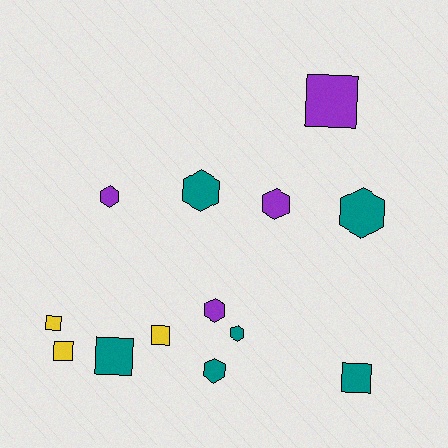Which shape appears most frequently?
Hexagon, with 7 objects.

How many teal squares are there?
There are 2 teal squares.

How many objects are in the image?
There are 13 objects.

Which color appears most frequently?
Teal, with 6 objects.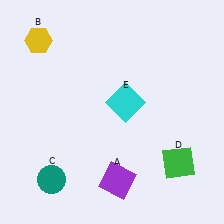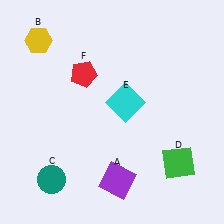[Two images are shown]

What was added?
A red pentagon (F) was added in Image 2.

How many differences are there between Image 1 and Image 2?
There is 1 difference between the two images.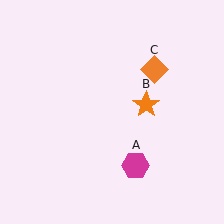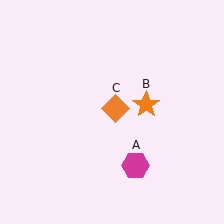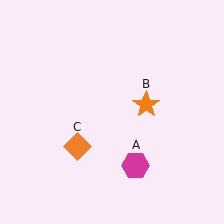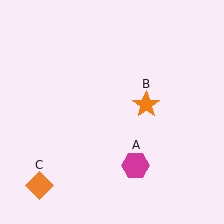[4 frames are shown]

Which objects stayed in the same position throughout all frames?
Magenta hexagon (object A) and orange star (object B) remained stationary.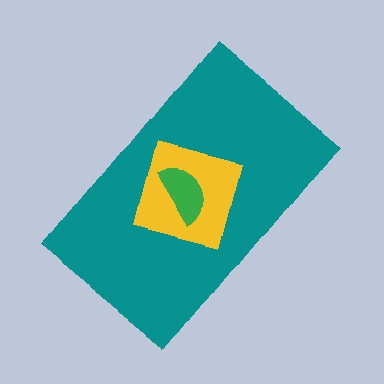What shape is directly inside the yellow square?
The green semicircle.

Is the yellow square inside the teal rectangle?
Yes.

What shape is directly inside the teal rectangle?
The yellow square.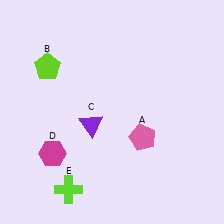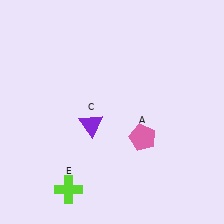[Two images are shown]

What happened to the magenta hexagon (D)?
The magenta hexagon (D) was removed in Image 2. It was in the bottom-left area of Image 1.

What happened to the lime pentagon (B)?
The lime pentagon (B) was removed in Image 2. It was in the top-left area of Image 1.